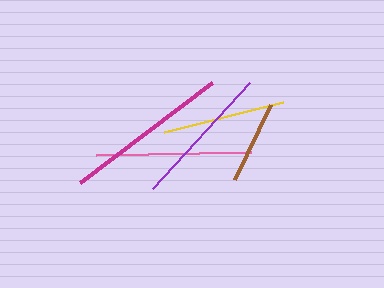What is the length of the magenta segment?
The magenta segment is approximately 166 pixels long.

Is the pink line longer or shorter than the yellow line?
The pink line is longer than the yellow line.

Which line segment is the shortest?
The brown line is the shortest at approximately 83 pixels.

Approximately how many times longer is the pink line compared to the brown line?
The pink line is approximately 1.9 times the length of the brown line.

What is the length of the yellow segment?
The yellow segment is approximately 122 pixels long.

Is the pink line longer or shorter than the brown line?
The pink line is longer than the brown line.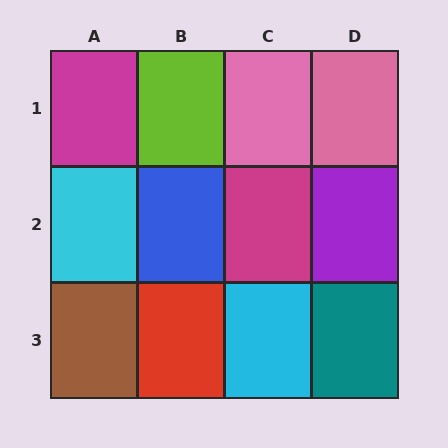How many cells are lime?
1 cell is lime.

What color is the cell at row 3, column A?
Brown.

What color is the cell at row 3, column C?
Cyan.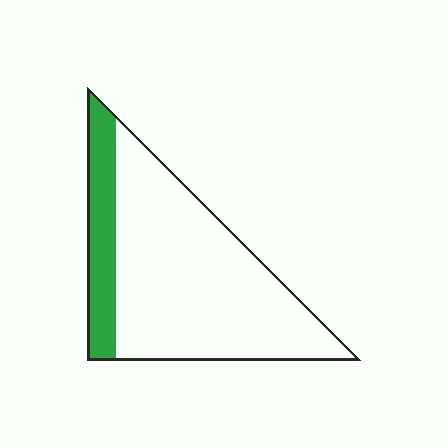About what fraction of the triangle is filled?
About one fifth (1/5).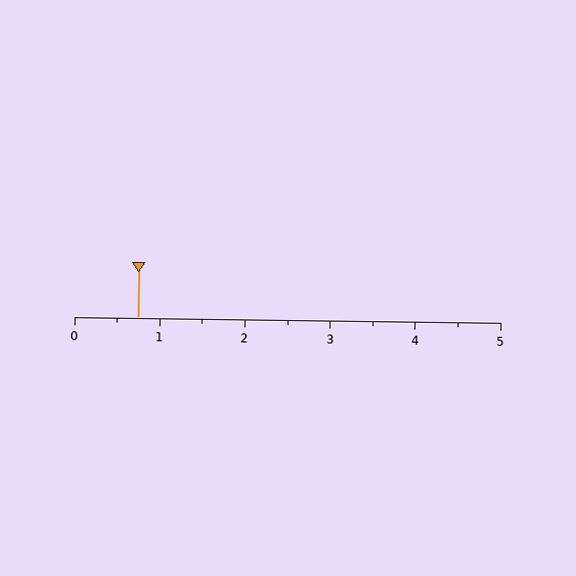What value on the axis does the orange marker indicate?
The marker indicates approximately 0.8.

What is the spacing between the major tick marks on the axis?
The major ticks are spaced 1 apart.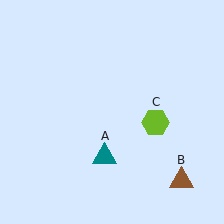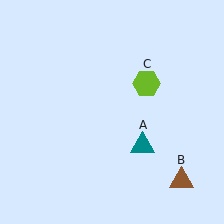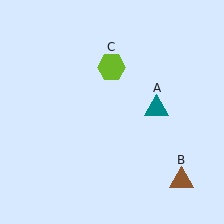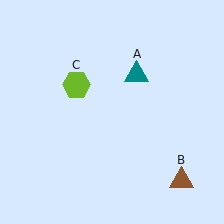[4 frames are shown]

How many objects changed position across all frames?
2 objects changed position: teal triangle (object A), lime hexagon (object C).